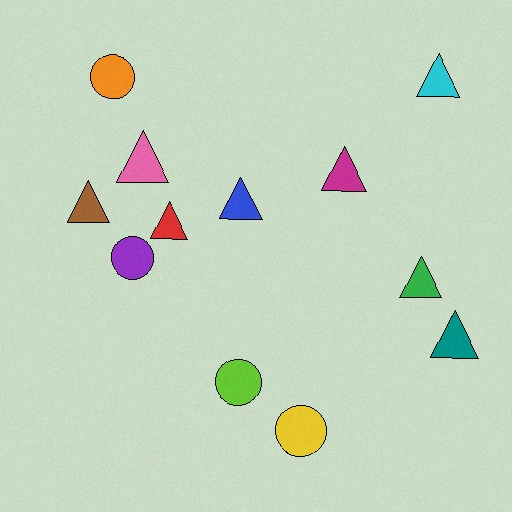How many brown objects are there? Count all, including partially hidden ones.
There is 1 brown object.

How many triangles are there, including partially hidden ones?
There are 8 triangles.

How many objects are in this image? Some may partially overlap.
There are 12 objects.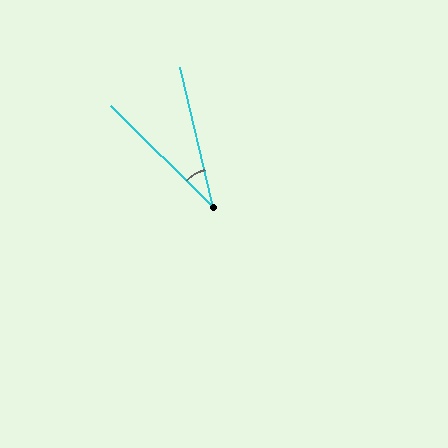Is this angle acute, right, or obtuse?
It is acute.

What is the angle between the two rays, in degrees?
Approximately 32 degrees.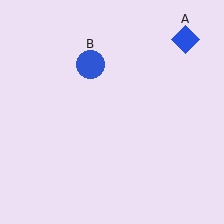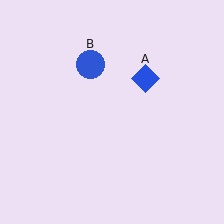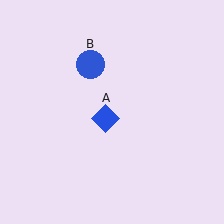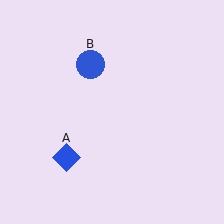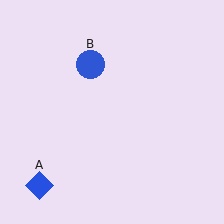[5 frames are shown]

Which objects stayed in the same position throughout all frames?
Blue circle (object B) remained stationary.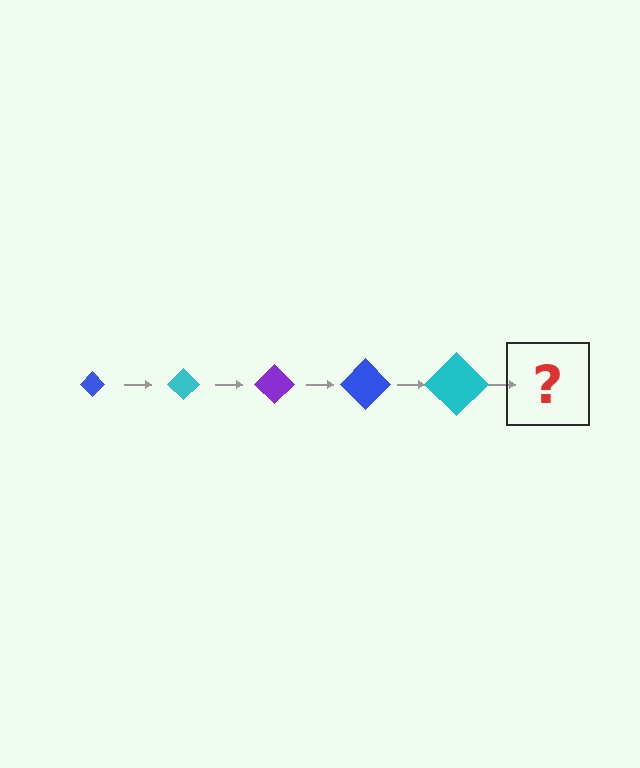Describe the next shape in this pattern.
It should be a purple diamond, larger than the previous one.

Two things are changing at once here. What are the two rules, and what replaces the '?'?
The two rules are that the diamond grows larger each step and the color cycles through blue, cyan, and purple. The '?' should be a purple diamond, larger than the previous one.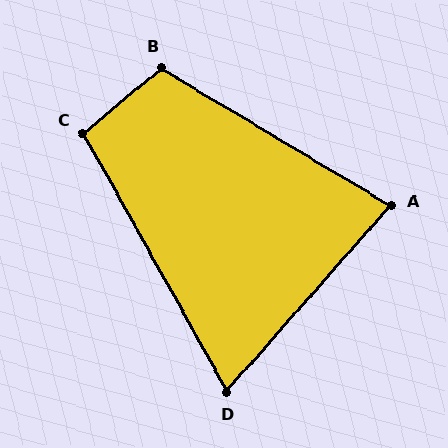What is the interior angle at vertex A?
Approximately 79 degrees (acute).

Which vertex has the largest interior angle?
B, at approximately 110 degrees.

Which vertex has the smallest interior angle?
D, at approximately 70 degrees.